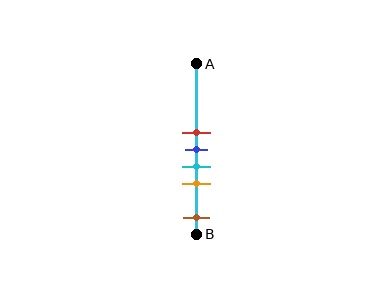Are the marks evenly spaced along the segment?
No, the marks are not evenly spaced.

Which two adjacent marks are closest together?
The red and blue marks are the closest adjacent pair.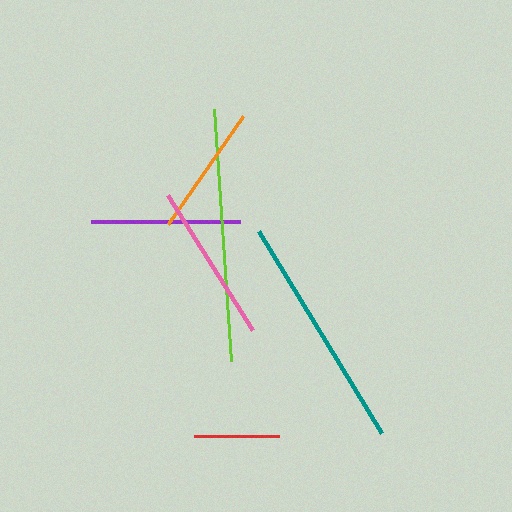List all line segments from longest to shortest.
From longest to shortest: lime, teal, pink, purple, orange, red.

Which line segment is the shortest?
The red line is the shortest at approximately 85 pixels.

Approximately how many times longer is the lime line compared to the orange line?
The lime line is approximately 1.9 times the length of the orange line.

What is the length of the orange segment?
The orange segment is approximately 131 pixels long.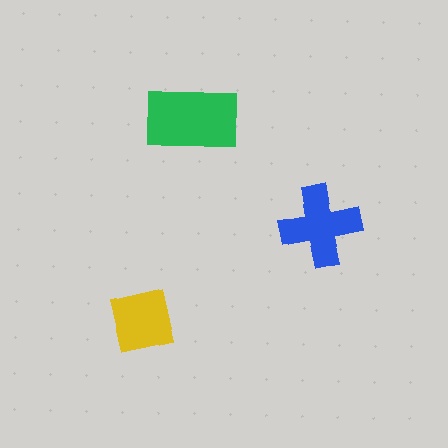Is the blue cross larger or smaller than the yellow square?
Larger.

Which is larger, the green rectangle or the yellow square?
The green rectangle.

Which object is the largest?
The green rectangle.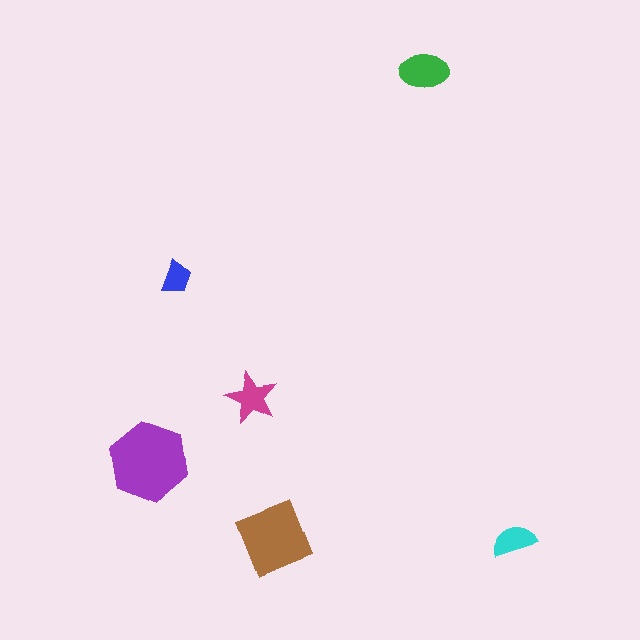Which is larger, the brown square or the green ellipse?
The brown square.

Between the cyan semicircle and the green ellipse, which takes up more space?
The green ellipse.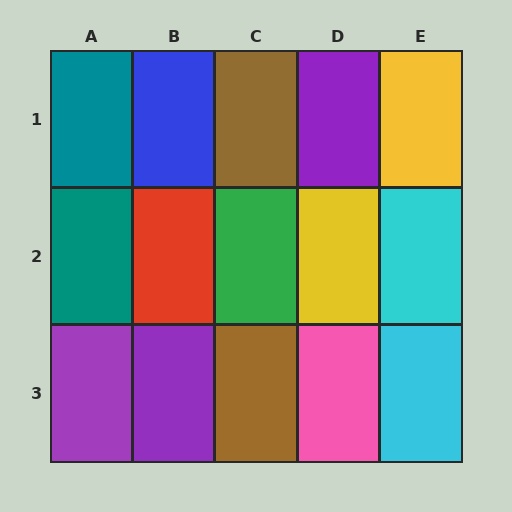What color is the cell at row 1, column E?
Yellow.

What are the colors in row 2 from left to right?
Teal, red, green, yellow, cyan.